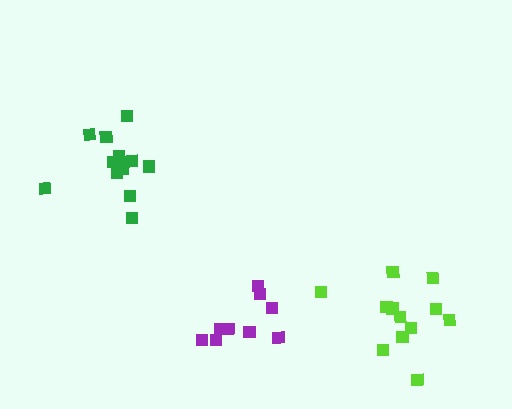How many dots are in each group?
Group 1: 14 dots, Group 2: 9 dots, Group 3: 12 dots (35 total).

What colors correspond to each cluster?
The clusters are colored: green, purple, lime.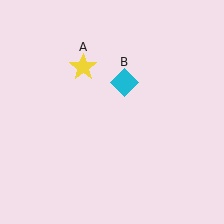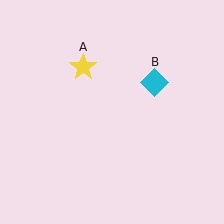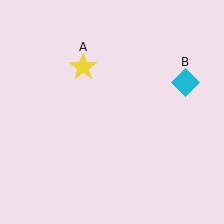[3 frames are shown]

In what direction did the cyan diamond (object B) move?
The cyan diamond (object B) moved right.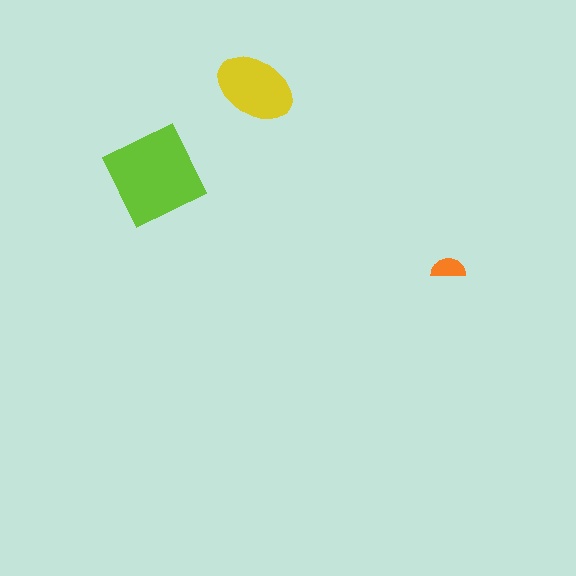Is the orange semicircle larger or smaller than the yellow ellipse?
Smaller.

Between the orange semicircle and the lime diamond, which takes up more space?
The lime diamond.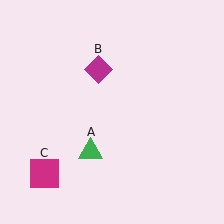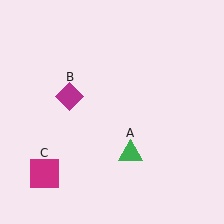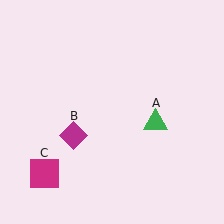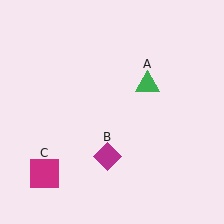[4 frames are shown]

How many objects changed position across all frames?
2 objects changed position: green triangle (object A), magenta diamond (object B).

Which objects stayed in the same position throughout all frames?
Magenta square (object C) remained stationary.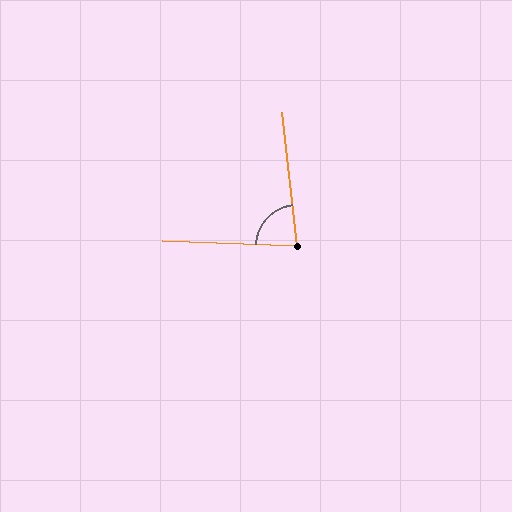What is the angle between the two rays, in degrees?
Approximately 81 degrees.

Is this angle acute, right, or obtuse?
It is acute.